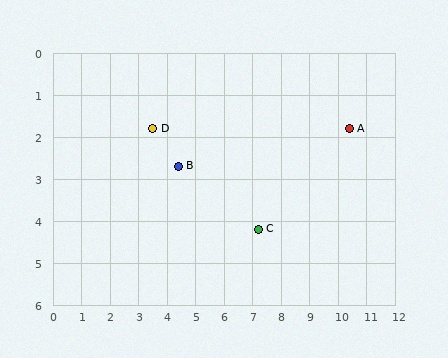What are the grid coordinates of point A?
Point A is at approximately (10.4, 1.8).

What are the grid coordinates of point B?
Point B is at approximately (4.4, 2.7).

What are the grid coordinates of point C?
Point C is at approximately (7.2, 4.2).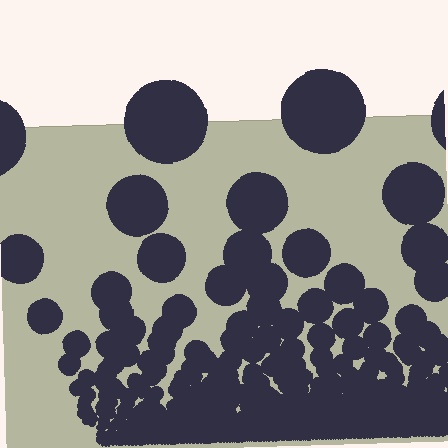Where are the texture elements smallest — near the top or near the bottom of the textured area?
Near the bottom.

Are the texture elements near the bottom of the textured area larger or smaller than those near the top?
Smaller. The gradient is inverted — elements near the bottom are smaller and denser.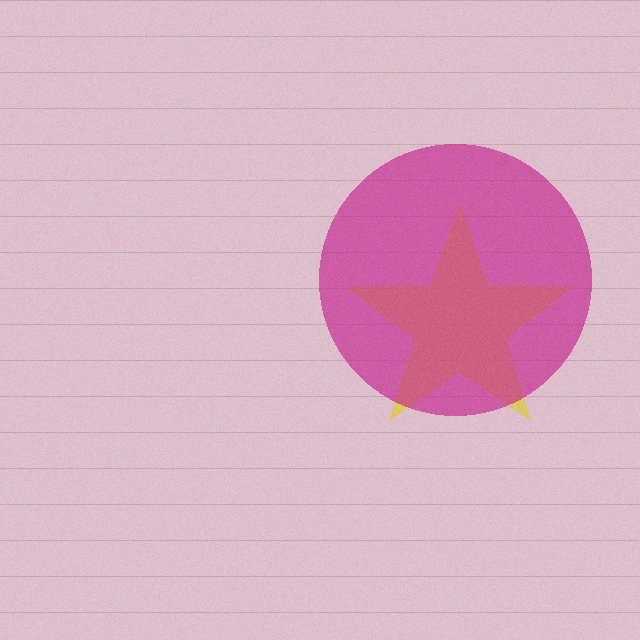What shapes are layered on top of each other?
The layered shapes are: a yellow star, a magenta circle.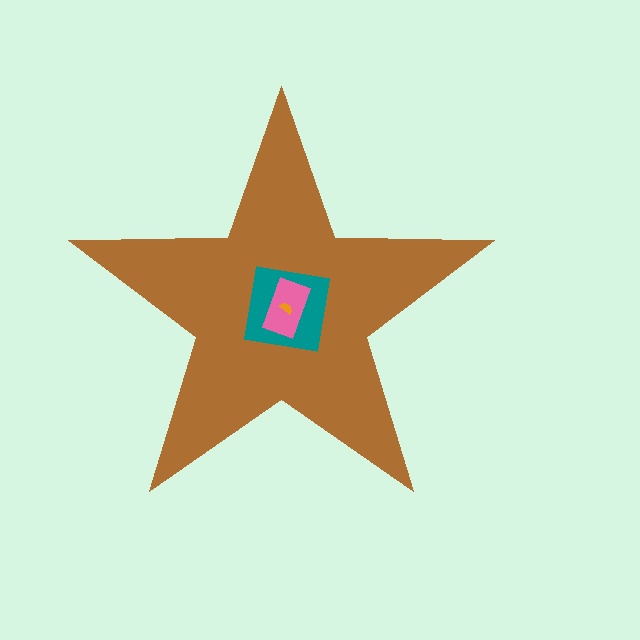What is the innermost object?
The orange semicircle.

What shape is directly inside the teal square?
The pink rectangle.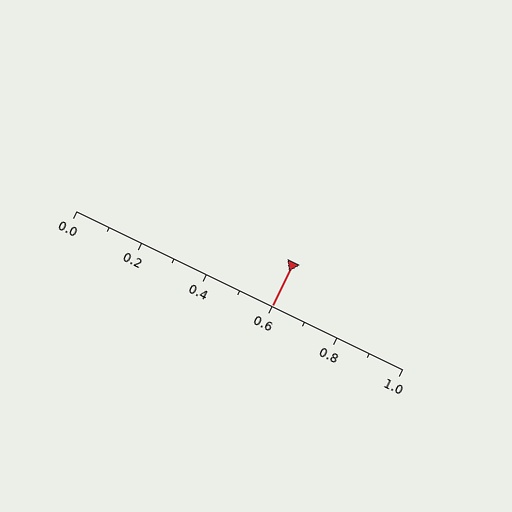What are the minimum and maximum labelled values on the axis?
The axis runs from 0.0 to 1.0.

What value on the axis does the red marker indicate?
The marker indicates approximately 0.6.